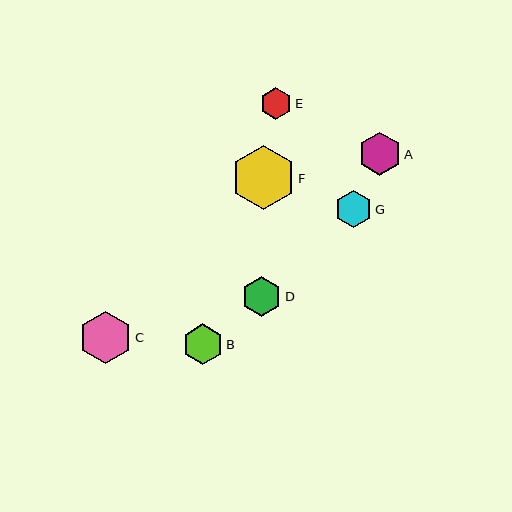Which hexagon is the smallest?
Hexagon E is the smallest with a size of approximately 32 pixels.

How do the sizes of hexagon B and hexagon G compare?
Hexagon B and hexagon G are approximately the same size.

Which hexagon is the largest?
Hexagon F is the largest with a size of approximately 64 pixels.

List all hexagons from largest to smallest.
From largest to smallest: F, C, A, B, D, G, E.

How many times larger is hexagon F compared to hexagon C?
Hexagon F is approximately 1.2 times the size of hexagon C.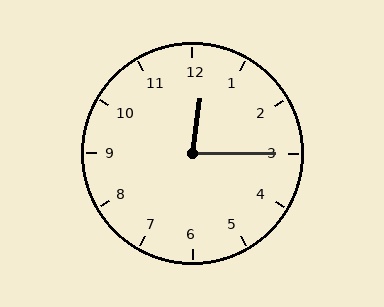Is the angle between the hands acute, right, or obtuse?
It is acute.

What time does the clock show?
12:15.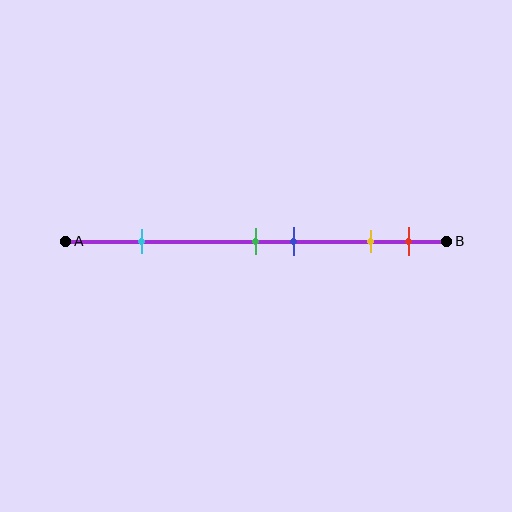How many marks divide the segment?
There are 5 marks dividing the segment.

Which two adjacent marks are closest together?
The green and blue marks are the closest adjacent pair.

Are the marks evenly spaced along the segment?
No, the marks are not evenly spaced.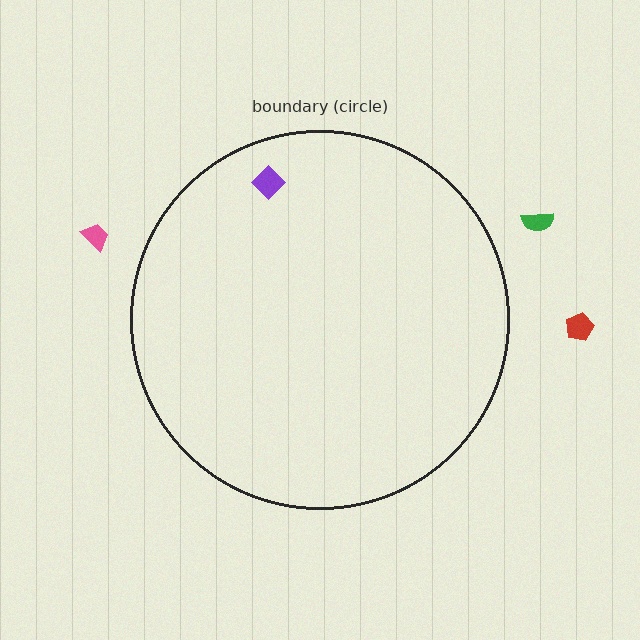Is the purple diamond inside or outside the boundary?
Inside.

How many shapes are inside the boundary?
1 inside, 3 outside.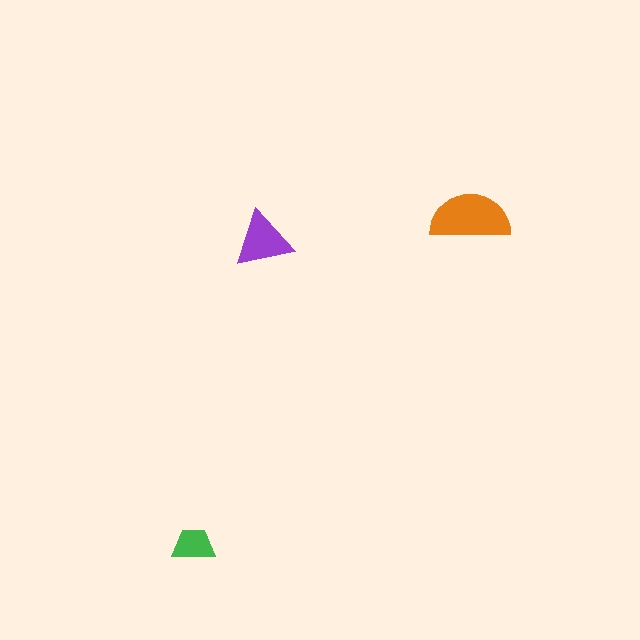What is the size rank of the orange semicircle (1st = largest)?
1st.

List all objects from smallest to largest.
The green trapezoid, the purple triangle, the orange semicircle.